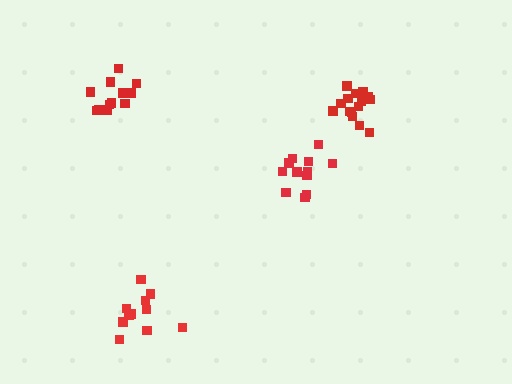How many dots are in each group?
Group 1: 12 dots, Group 2: 16 dots, Group 3: 13 dots, Group 4: 12 dots (53 total).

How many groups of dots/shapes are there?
There are 4 groups.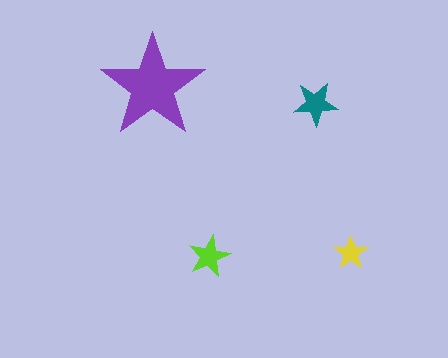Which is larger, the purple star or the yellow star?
The purple one.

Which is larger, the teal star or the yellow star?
The teal one.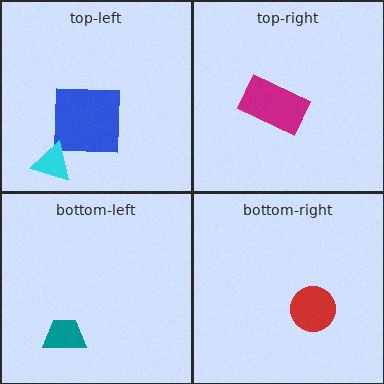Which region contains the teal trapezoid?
The bottom-left region.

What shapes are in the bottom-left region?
The teal trapezoid.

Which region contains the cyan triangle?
The top-left region.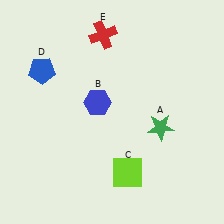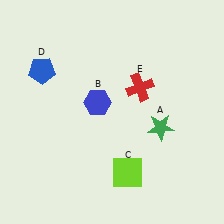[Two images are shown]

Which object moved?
The red cross (E) moved down.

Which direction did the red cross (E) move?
The red cross (E) moved down.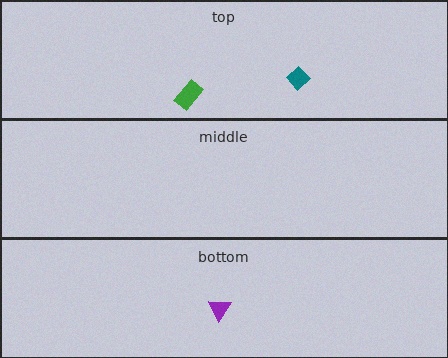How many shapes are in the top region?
2.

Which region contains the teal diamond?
The top region.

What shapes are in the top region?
The teal diamond, the green rectangle.